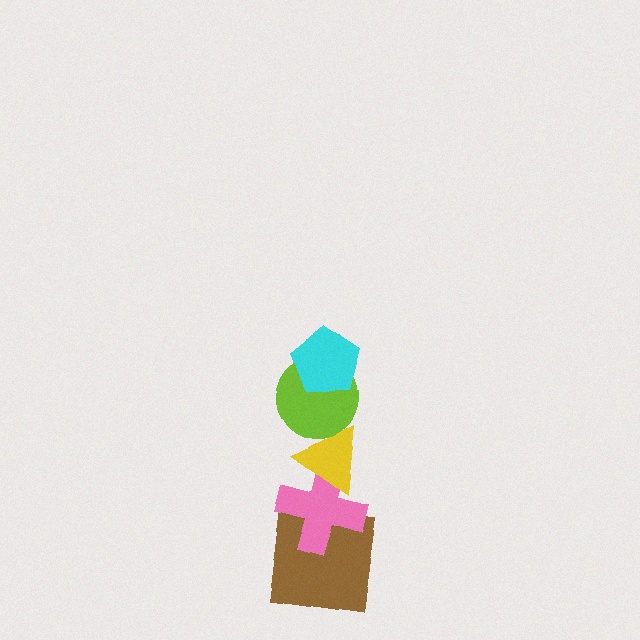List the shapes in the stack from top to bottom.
From top to bottom: the cyan pentagon, the lime circle, the yellow triangle, the pink cross, the brown square.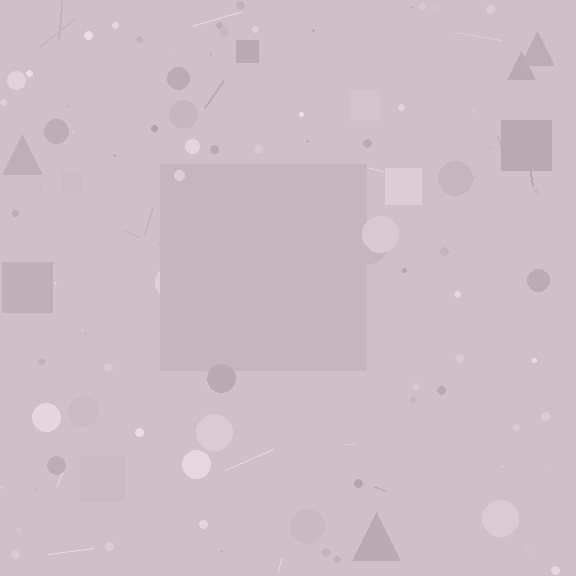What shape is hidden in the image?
A square is hidden in the image.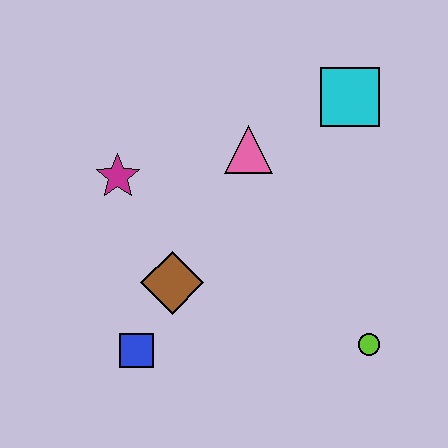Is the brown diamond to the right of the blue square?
Yes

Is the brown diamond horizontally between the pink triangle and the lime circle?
No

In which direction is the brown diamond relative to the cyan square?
The brown diamond is below the cyan square.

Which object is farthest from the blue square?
The cyan square is farthest from the blue square.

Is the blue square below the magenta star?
Yes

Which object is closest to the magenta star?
The brown diamond is closest to the magenta star.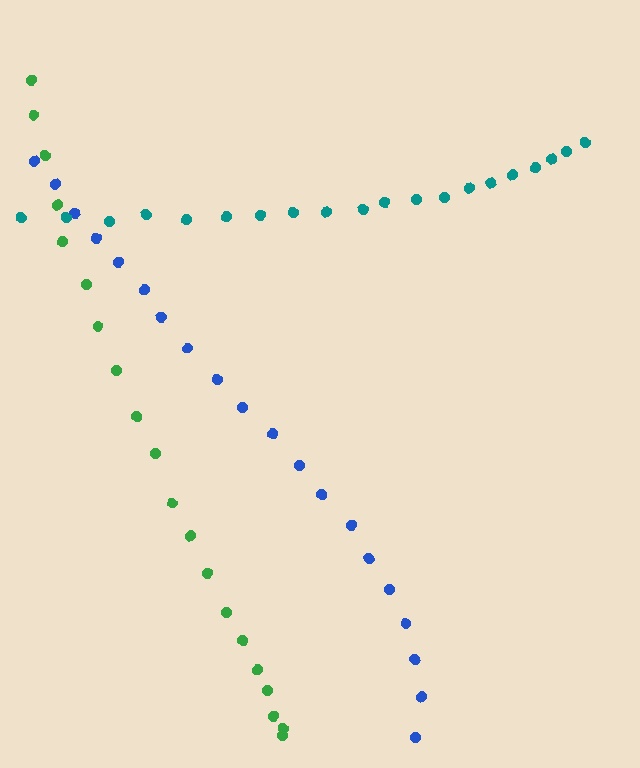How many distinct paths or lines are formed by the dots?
There are 3 distinct paths.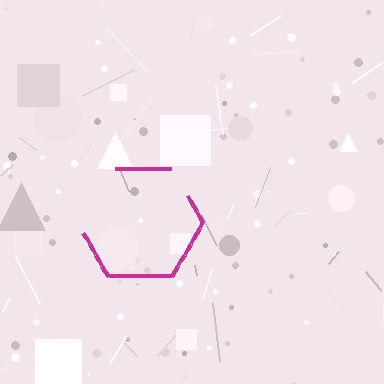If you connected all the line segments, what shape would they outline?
They would outline a hexagon.